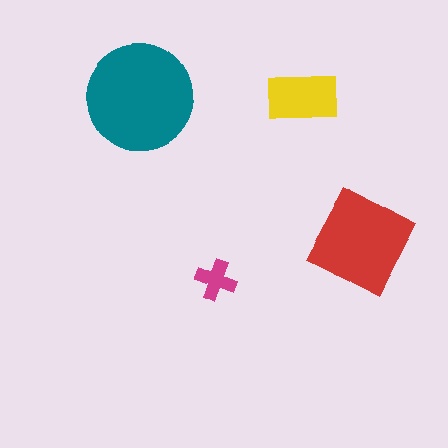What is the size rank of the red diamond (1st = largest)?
2nd.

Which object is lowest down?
The magenta cross is bottommost.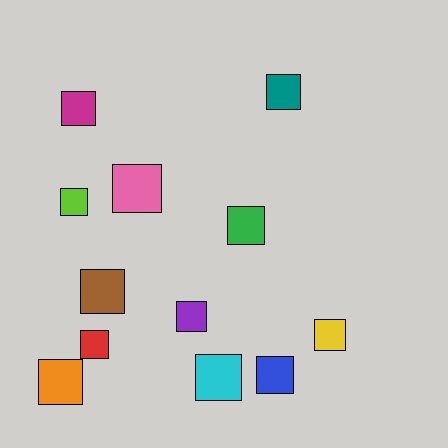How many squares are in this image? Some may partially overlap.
There are 12 squares.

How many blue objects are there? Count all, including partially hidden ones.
There is 1 blue object.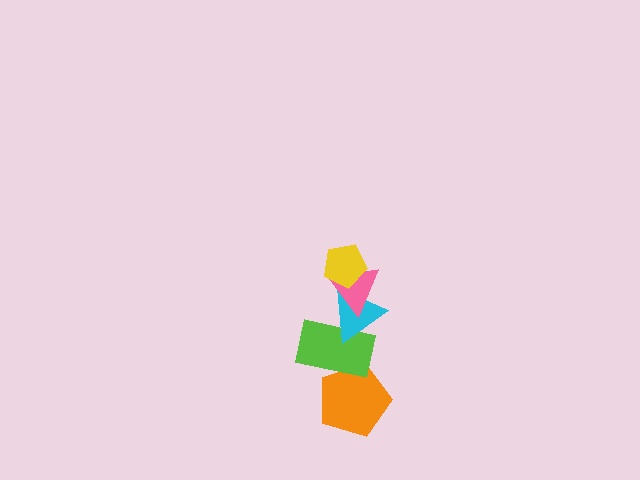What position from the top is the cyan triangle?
The cyan triangle is 3rd from the top.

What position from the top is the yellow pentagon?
The yellow pentagon is 1st from the top.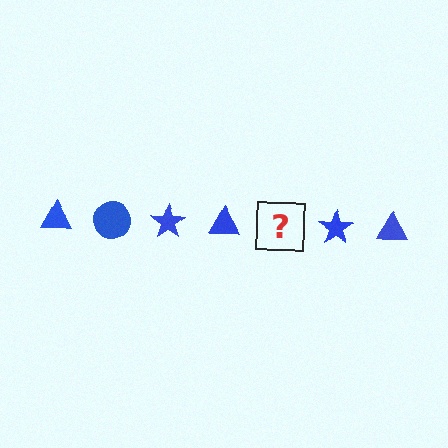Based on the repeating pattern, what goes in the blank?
The blank should be a blue circle.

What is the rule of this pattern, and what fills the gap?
The rule is that the pattern cycles through triangle, circle, star shapes in blue. The gap should be filled with a blue circle.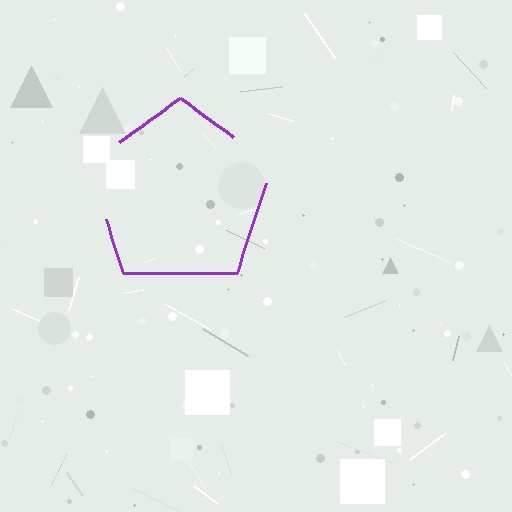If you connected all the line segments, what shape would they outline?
They would outline a pentagon.